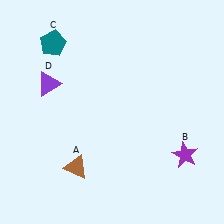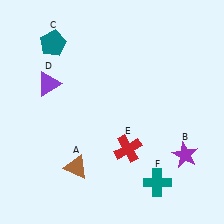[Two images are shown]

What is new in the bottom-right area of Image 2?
A red cross (E) was added in the bottom-right area of Image 2.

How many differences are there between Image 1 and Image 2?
There are 2 differences between the two images.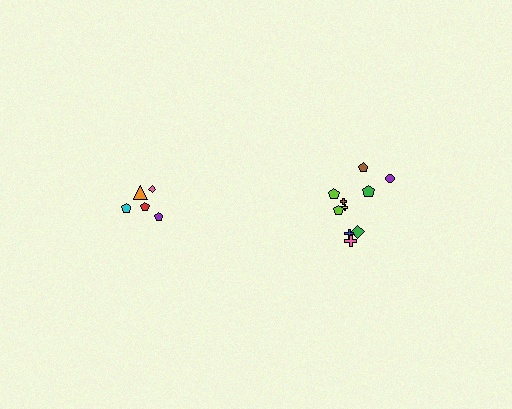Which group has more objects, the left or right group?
The right group.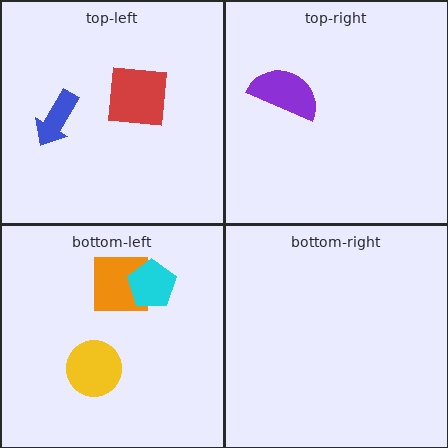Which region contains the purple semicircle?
The top-right region.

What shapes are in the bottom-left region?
The yellow circle, the orange square, the cyan pentagon.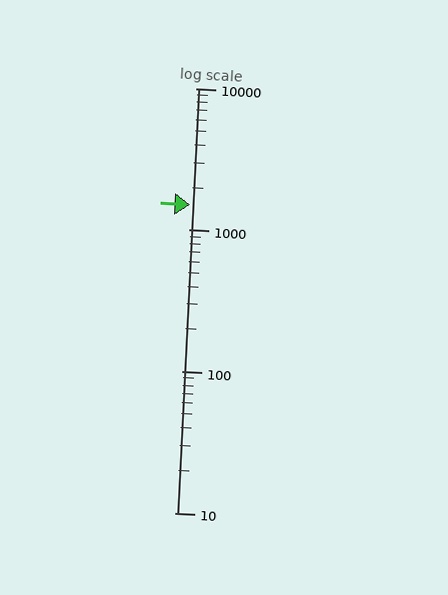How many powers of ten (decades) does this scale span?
The scale spans 3 decades, from 10 to 10000.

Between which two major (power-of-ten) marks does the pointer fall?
The pointer is between 1000 and 10000.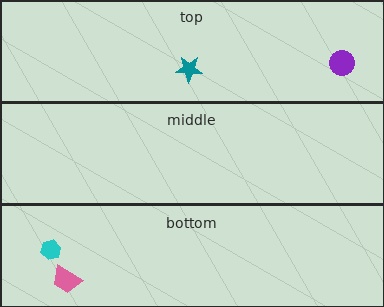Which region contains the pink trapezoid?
The bottom region.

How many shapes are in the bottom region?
2.